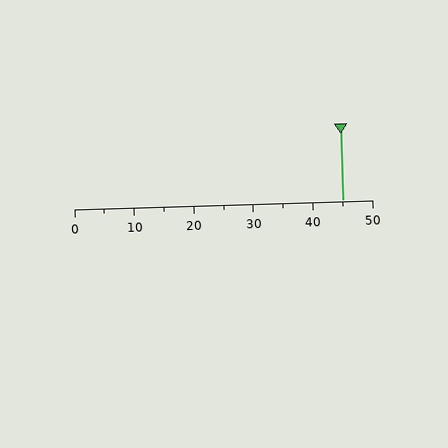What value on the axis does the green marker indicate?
The marker indicates approximately 45.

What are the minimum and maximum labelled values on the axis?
The axis runs from 0 to 50.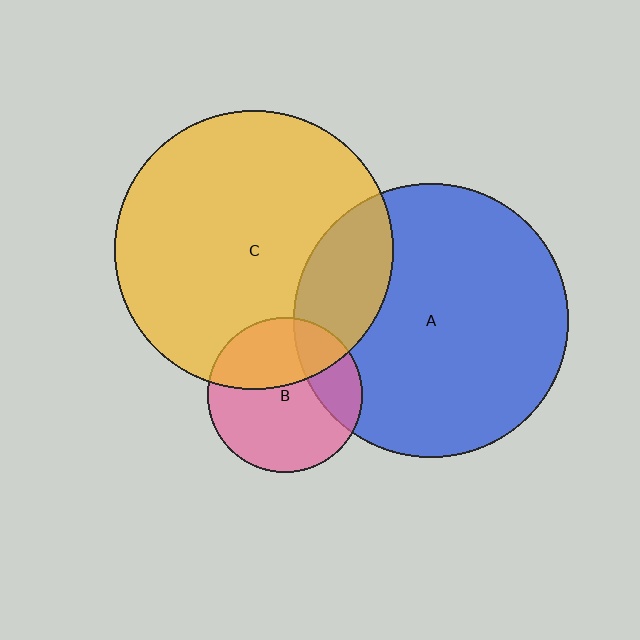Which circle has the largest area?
Circle C (yellow).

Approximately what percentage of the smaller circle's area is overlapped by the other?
Approximately 35%.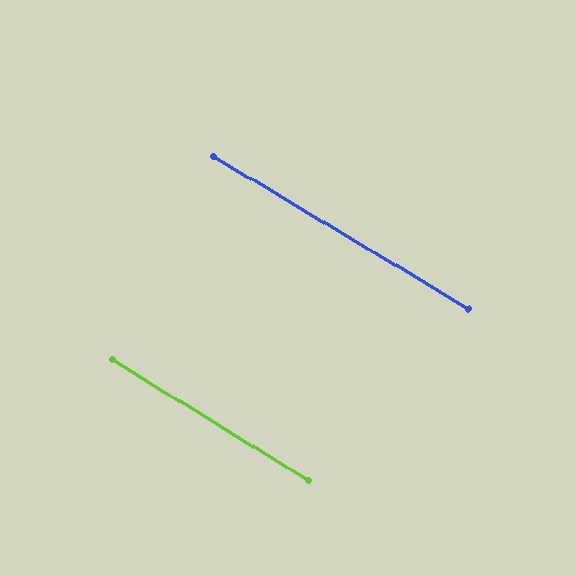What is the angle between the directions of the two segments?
Approximately 1 degree.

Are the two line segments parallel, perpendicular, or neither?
Parallel — their directions differ by only 0.8°.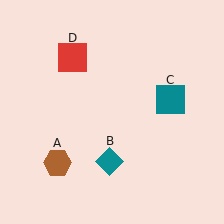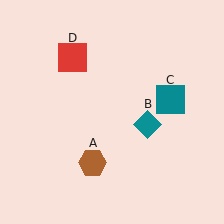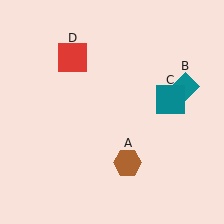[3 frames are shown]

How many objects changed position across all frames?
2 objects changed position: brown hexagon (object A), teal diamond (object B).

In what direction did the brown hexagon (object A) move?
The brown hexagon (object A) moved right.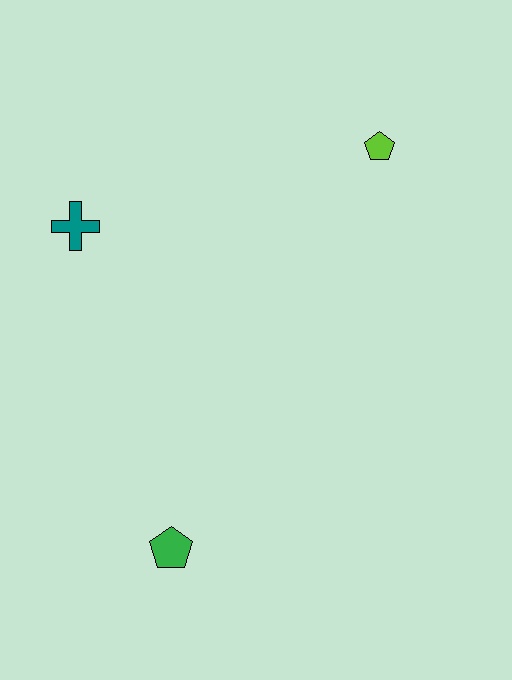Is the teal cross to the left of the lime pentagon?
Yes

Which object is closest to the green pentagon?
The teal cross is closest to the green pentagon.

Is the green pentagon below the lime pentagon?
Yes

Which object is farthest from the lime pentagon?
The green pentagon is farthest from the lime pentagon.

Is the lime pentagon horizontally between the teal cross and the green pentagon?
No